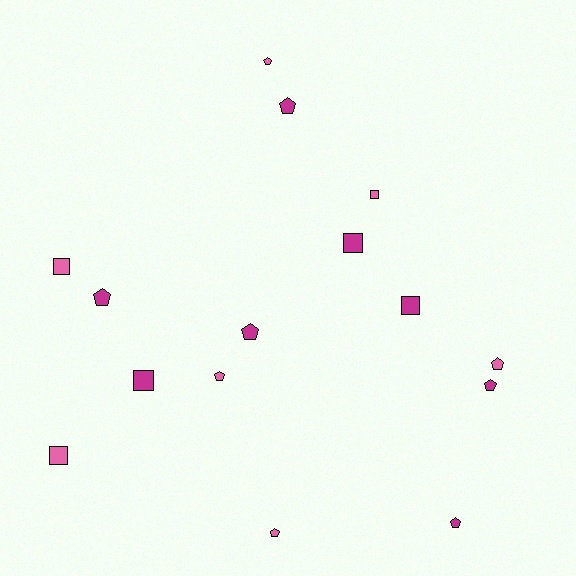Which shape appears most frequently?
Pentagon, with 9 objects.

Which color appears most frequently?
Magenta, with 8 objects.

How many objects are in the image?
There are 15 objects.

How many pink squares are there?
There are 3 pink squares.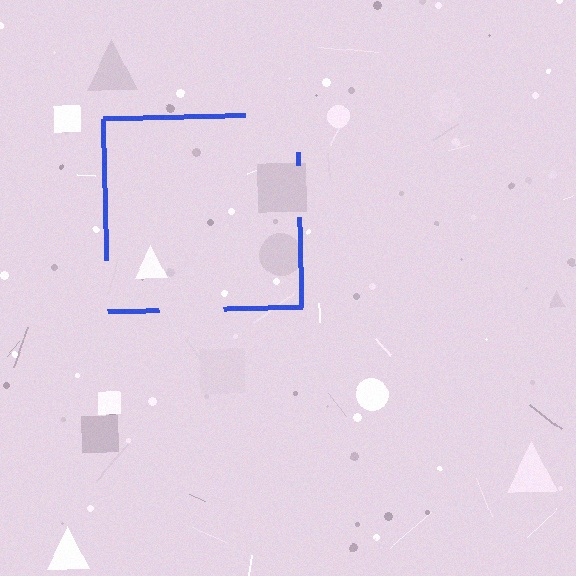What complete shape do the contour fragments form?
The contour fragments form a square.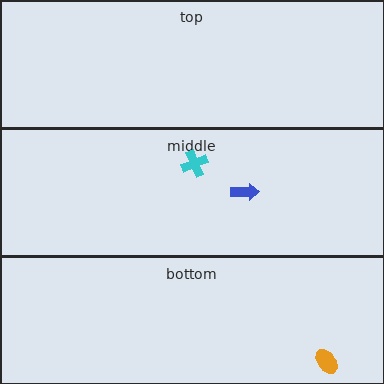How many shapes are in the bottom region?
1.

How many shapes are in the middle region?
2.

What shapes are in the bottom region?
The orange ellipse.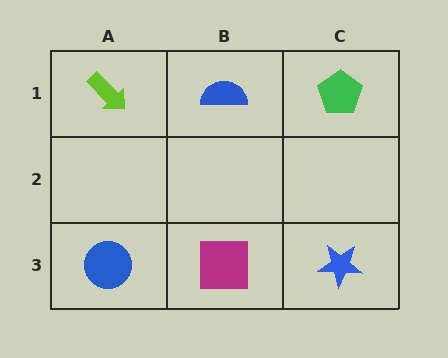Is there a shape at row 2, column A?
No, that cell is empty.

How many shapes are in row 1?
3 shapes.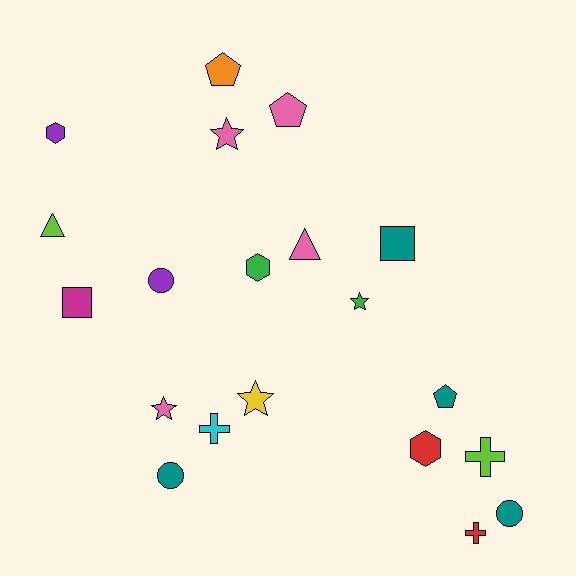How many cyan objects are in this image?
There is 1 cyan object.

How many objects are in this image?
There are 20 objects.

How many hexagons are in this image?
There are 3 hexagons.